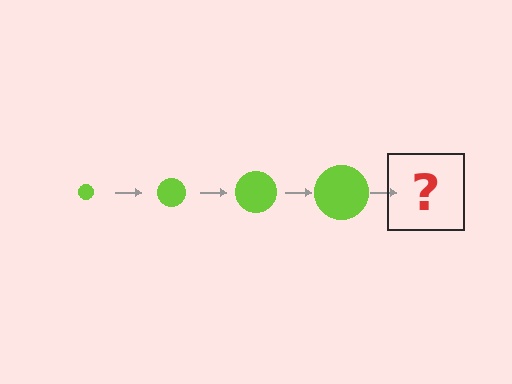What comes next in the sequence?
The next element should be a lime circle, larger than the previous one.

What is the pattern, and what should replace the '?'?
The pattern is that the circle gets progressively larger each step. The '?' should be a lime circle, larger than the previous one.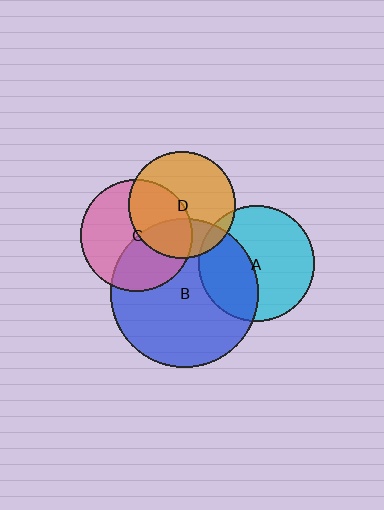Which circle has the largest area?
Circle B (blue).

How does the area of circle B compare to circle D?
Approximately 1.9 times.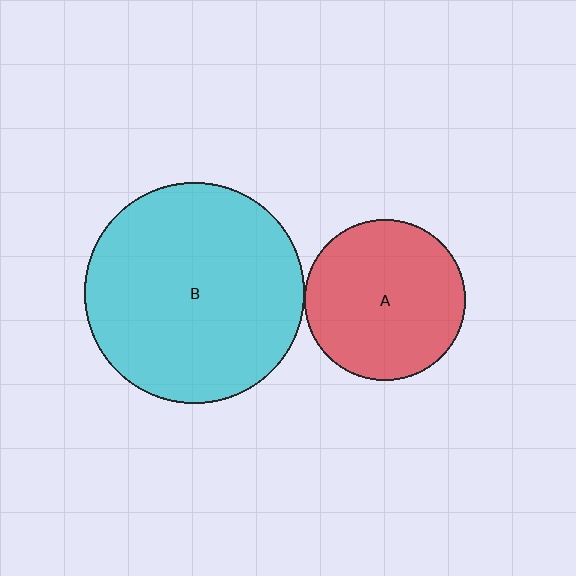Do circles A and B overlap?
Yes.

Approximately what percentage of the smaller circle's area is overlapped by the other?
Approximately 5%.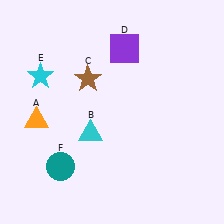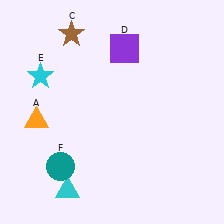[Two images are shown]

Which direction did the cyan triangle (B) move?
The cyan triangle (B) moved down.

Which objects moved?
The objects that moved are: the cyan triangle (B), the brown star (C).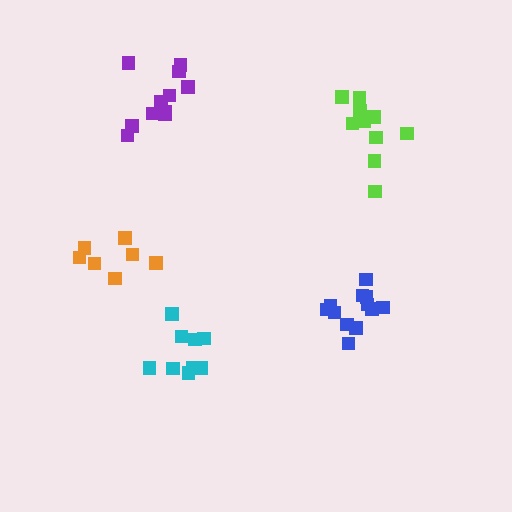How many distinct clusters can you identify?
There are 5 distinct clusters.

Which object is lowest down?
The cyan cluster is bottommost.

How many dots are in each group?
Group 1: 9 dots, Group 2: 13 dots, Group 3: 11 dots, Group 4: 12 dots, Group 5: 7 dots (52 total).